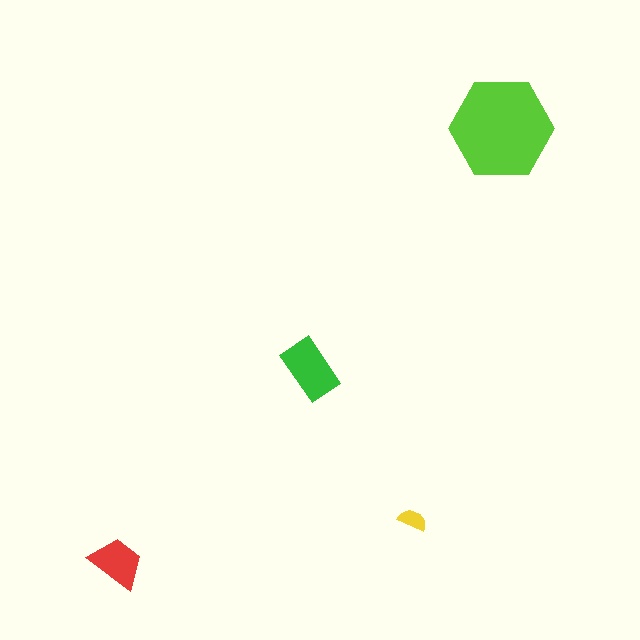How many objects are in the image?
There are 4 objects in the image.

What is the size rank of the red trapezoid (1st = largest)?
3rd.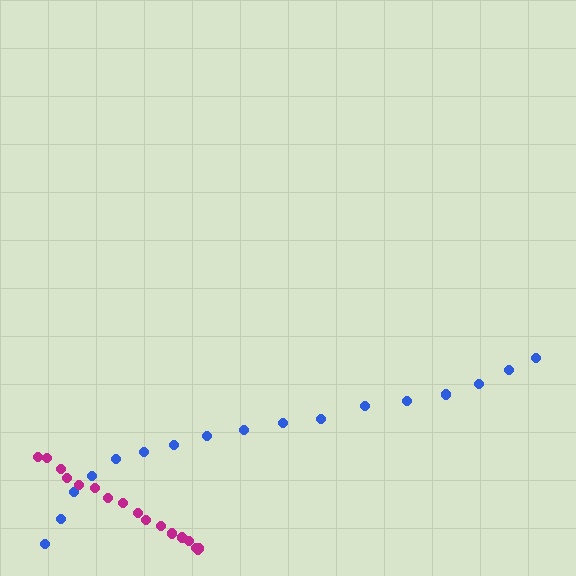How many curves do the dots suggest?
There are 2 distinct paths.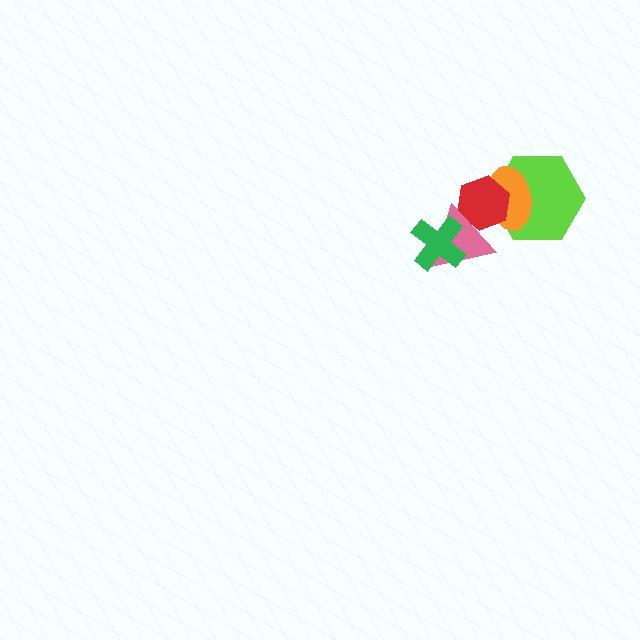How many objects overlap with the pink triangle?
2 objects overlap with the pink triangle.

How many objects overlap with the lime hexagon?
2 objects overlap with the lime hexagon.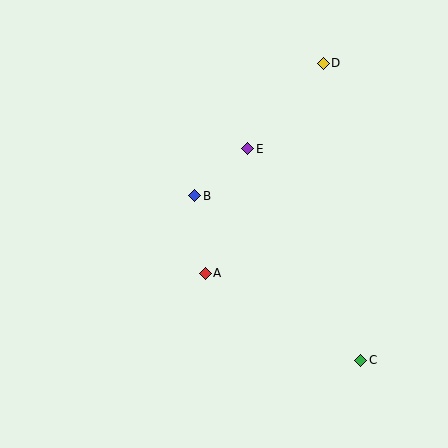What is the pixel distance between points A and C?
The distance between A and C is 178 pixels.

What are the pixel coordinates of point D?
Point D is at (323, 63).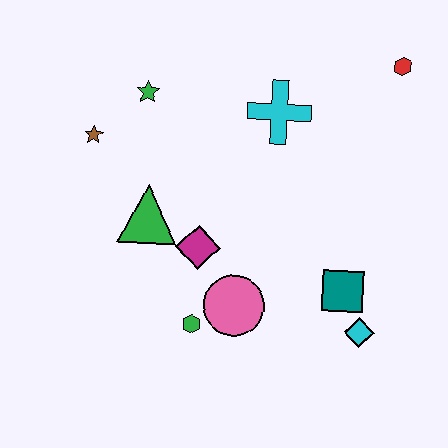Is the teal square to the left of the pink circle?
No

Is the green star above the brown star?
Yes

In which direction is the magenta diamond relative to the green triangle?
The magenta diamond is to the right of the green triangle.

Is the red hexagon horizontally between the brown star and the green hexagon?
No